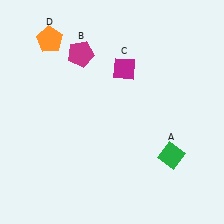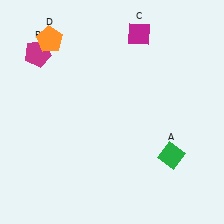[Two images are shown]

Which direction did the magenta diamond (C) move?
The magenta diamond (C) moved up.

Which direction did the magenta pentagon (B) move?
The magenta pentagon (B) moved left.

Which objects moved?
The objects that moved are: the magenta pentagon (B), the magenta diamond (C).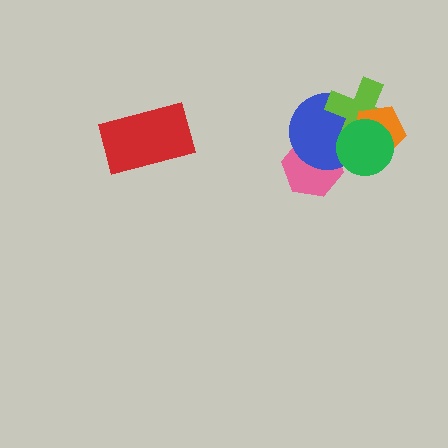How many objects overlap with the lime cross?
3 objects overlap with the lime cross.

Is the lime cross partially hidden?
Yes, it is partially covered by another shape.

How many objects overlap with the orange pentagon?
3 objects overlap with the orange pentagon.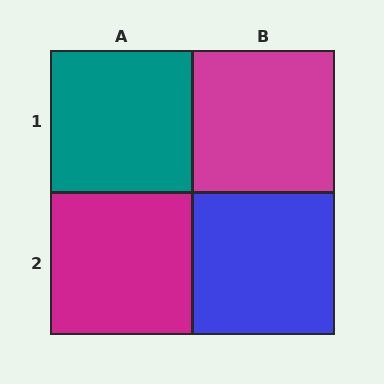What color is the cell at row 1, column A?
Teal.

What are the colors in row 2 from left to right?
Magenta, blue.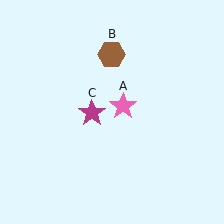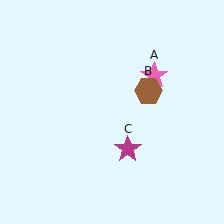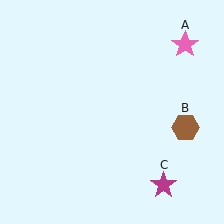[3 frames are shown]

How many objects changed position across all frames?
3 objects changed position: pink star (object A), brown hexagon (object B), magenta star (object C).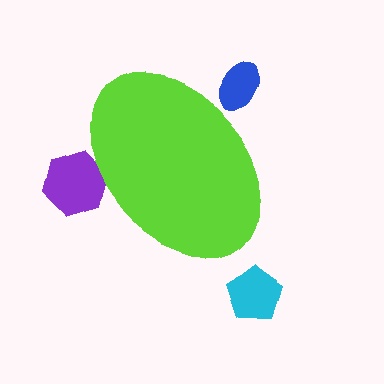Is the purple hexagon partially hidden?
Yes, the purple hexagon is partially hidden behind the lime ellipse.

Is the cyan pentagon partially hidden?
No, the cyan pentagon is fully visible.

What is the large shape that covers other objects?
A lime ellipse.